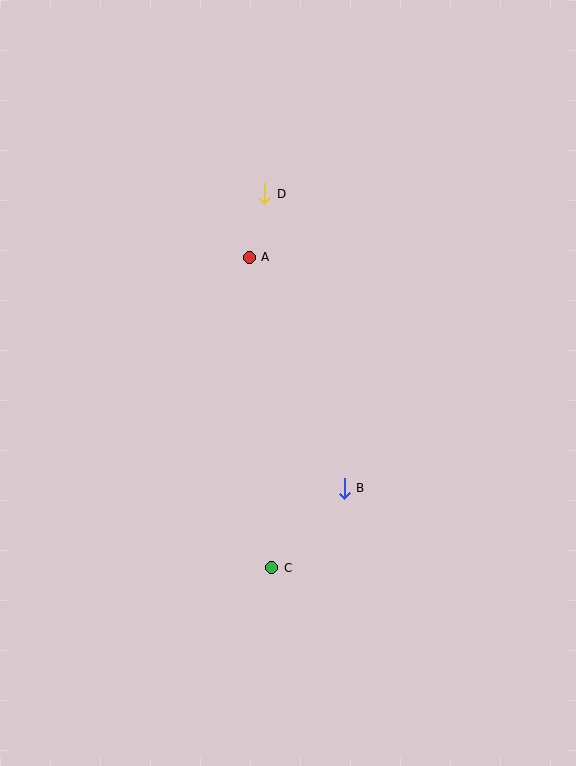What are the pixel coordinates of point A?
Point A is at (249, 257).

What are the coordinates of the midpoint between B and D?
The midpoint between B and D is at (304, 341).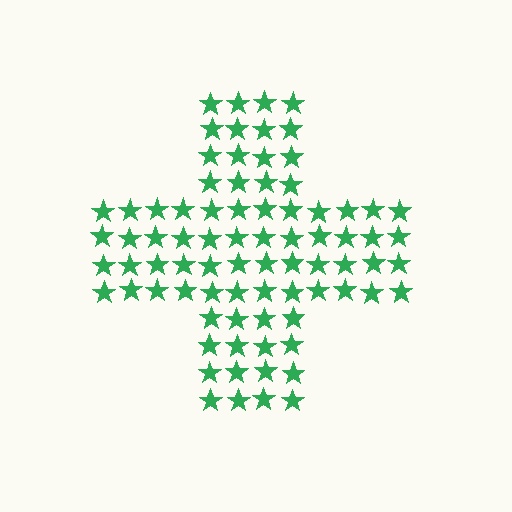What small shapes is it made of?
It is made of small stars.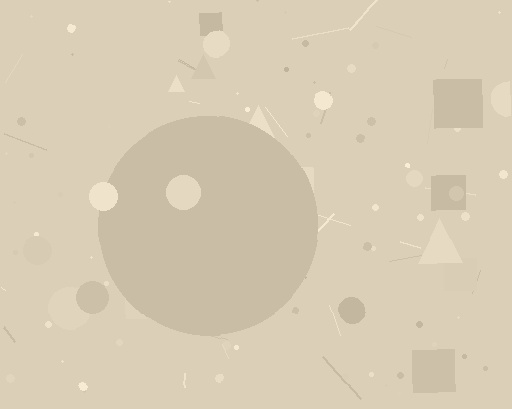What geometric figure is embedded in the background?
A circle is embedded in the background.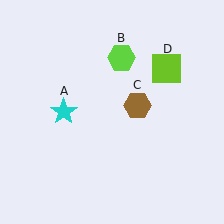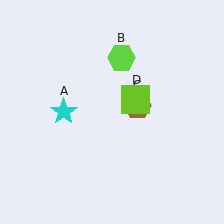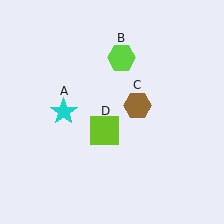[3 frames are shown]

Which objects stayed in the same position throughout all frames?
Cyan star (object A) and lime hexagon (object B) and brown hexagon (object C) remained stationary.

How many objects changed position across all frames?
1 object changed position: lime square (object D).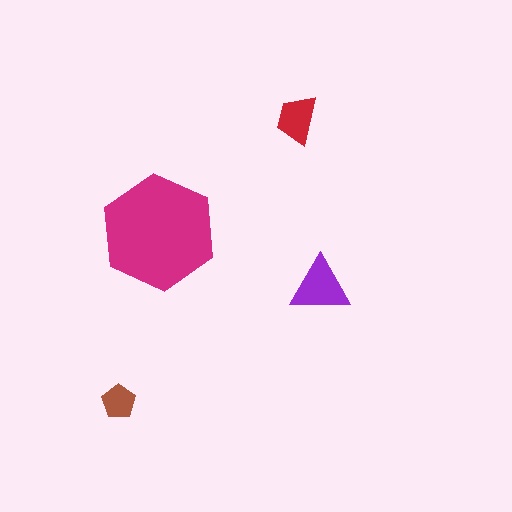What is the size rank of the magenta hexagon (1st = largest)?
1st.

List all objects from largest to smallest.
The magenta hexagon, the purple triangle, the red trapezoid, the brown pentagon.